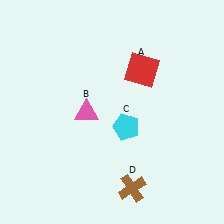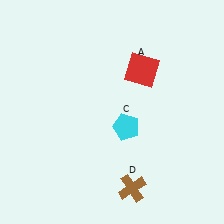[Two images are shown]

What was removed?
The pink triangle (B) was removed in Image 2.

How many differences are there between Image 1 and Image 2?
There is 1 difference between the two images.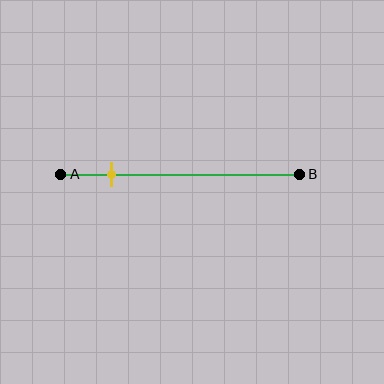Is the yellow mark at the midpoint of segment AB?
No, the mark is at about 20% from A, not at the 50% midpoint.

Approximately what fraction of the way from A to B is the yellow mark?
The yellow mark is approximately 20% of the way from A to B.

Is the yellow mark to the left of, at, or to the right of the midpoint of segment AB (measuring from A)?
The yellow mark is to the left of the midpoint of segment AB.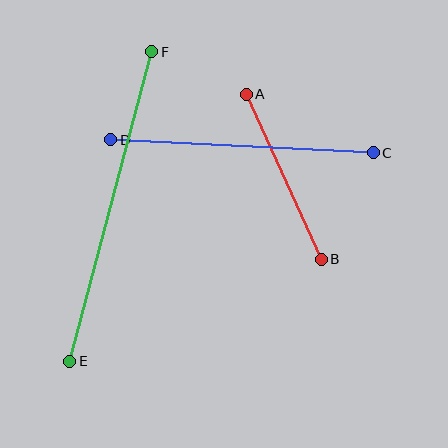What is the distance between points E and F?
The distance is approximately 321 pixels.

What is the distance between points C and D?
The distance is approximately 263 pixels.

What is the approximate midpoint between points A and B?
The midpoint is at approximately (284, 177) pixels.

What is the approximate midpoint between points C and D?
The midpoint is at approximately (242, 146) pixels.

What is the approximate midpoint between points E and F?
The midpoint is at approximately (111, 206) pixels.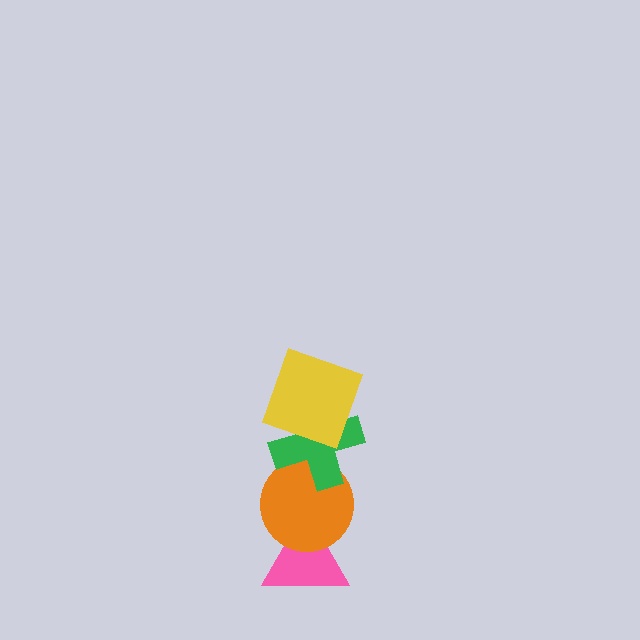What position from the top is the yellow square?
The yellow square is 1st from the top.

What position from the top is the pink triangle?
The pink triangle is 4th from the top.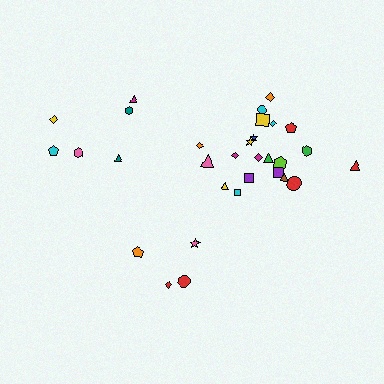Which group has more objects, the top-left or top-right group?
The top-right group.